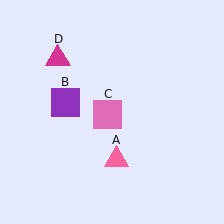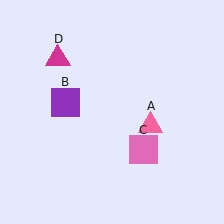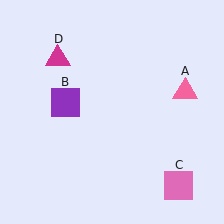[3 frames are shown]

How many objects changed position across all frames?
2 objects changed position: pink triangle (object A), pink square (object C).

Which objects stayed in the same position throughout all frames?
Purple square (object B) and magenta triangle (object D) remained stationary.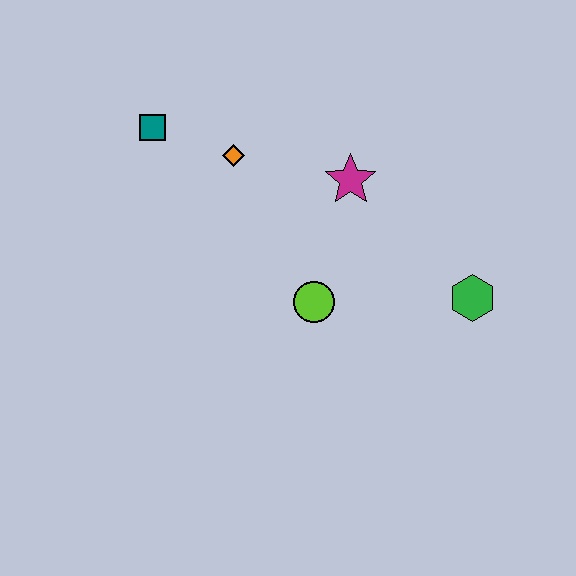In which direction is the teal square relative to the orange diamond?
The teal square is to the left of the orange diamond.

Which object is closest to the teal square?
The orange diamond is closest to the teal square.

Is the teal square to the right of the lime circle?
No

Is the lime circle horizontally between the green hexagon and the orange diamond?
Yes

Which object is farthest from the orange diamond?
The green hexagon is farthest from the orange diamond.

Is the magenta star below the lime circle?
No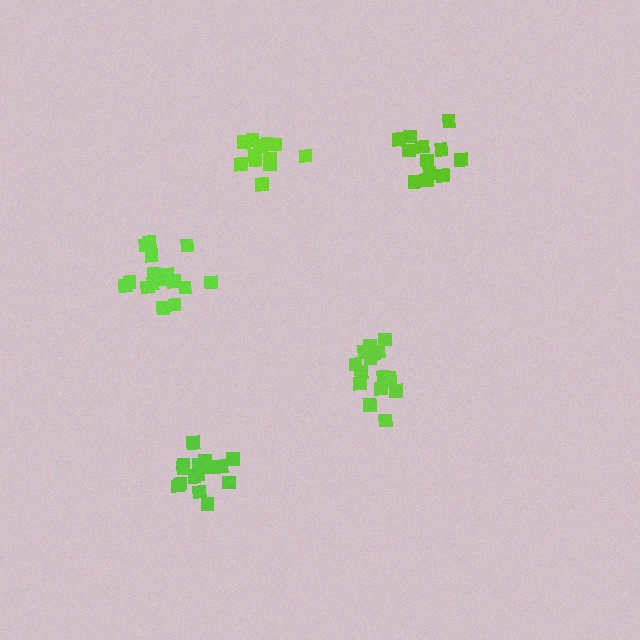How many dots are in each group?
Group 1: 16 dots, Group 2: 15 dots, Group 3: 18 dots, Group 4: 12 dots, Group 5: 12 dots (73 total).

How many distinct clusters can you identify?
There are 5 distinct clusters.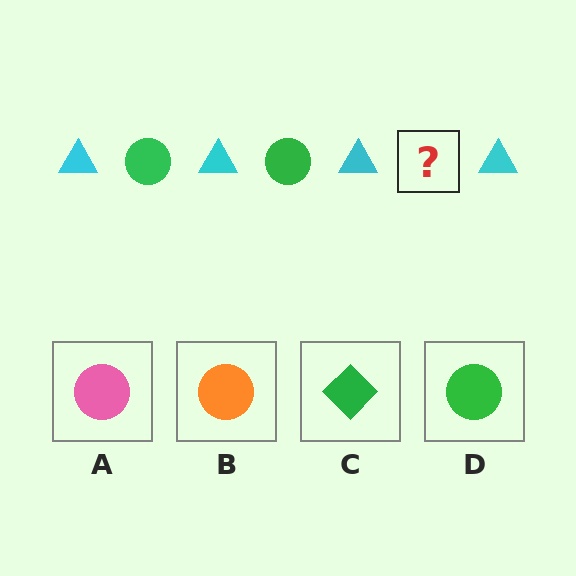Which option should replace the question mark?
Option D.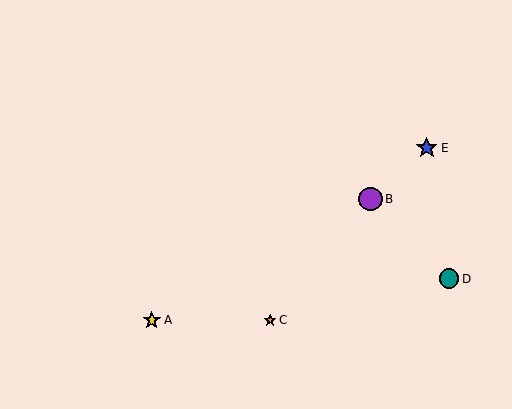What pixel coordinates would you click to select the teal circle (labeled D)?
Click at (449, 279) to select the teal circle D.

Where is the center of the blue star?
The center of the blue star is at (427, 148).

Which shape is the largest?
The purple circle (labeled B) is the largest.